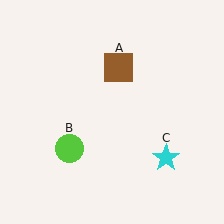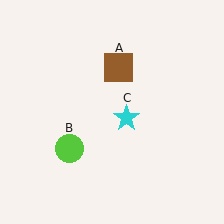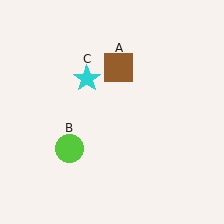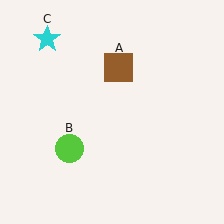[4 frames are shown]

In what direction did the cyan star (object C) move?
The cyan star (object C) moved up and to the left.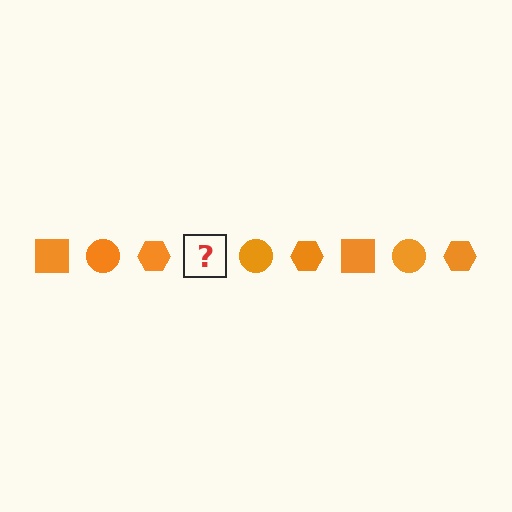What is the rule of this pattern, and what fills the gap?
The rule is that the pattern cycles through square, circle, hexagon shapes in orange. The gap should be filled with an orange square.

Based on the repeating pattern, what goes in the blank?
The blank should be an orange square.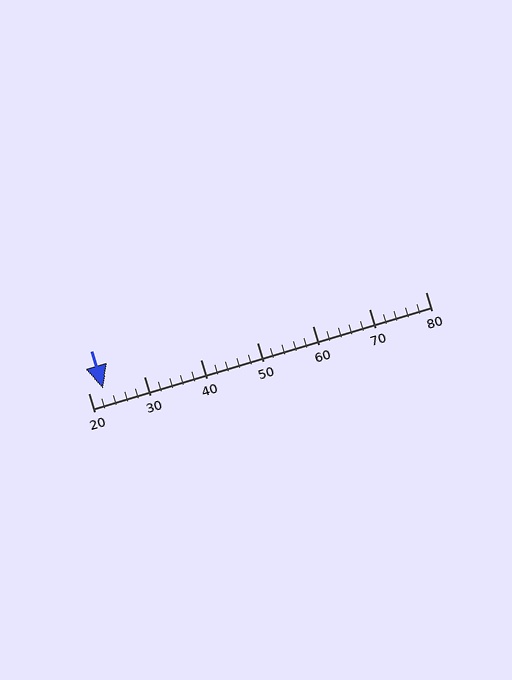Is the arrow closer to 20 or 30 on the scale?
The arrow is closer to 20.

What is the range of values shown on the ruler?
The ruler shows values from 20 to 80.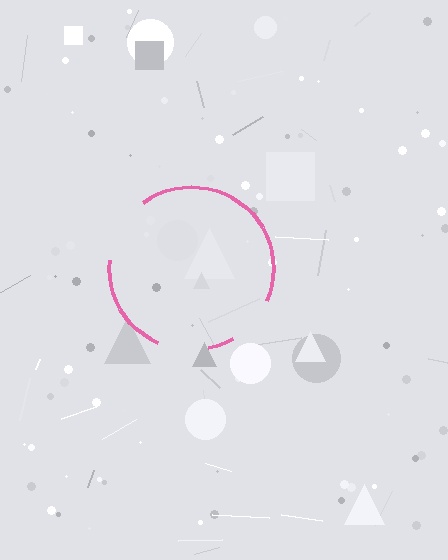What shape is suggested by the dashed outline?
The dashed outline suggests a circle.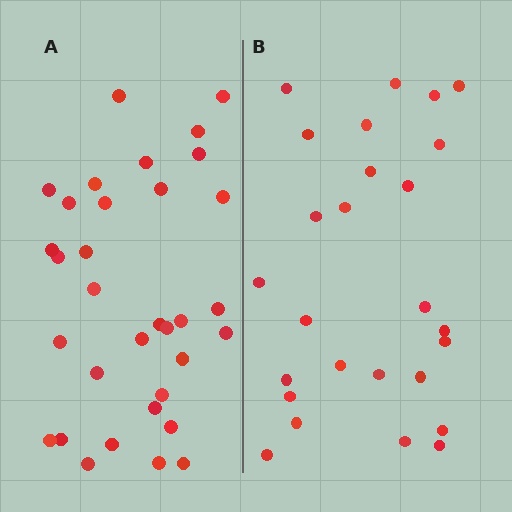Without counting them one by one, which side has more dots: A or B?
Region A (the left region) has more dots.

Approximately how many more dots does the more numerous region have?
Region A has roughly 8 or so more dots than region B.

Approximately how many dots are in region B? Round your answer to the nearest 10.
About 30 dots. (The exact count is 26, which rounds to 30.)